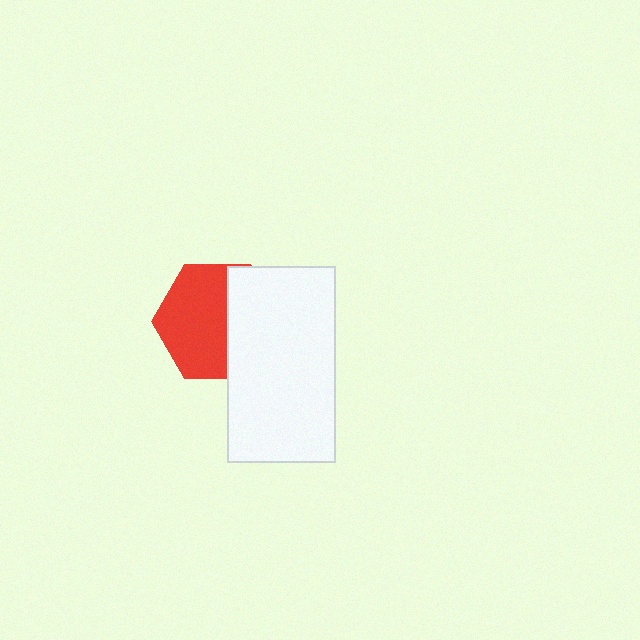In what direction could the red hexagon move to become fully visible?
The red hexagon could move left. That would shift it out from behind the white rectangle entirely.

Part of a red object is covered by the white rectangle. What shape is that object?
It is a hexagon.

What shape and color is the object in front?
The object in front is a white rectangle.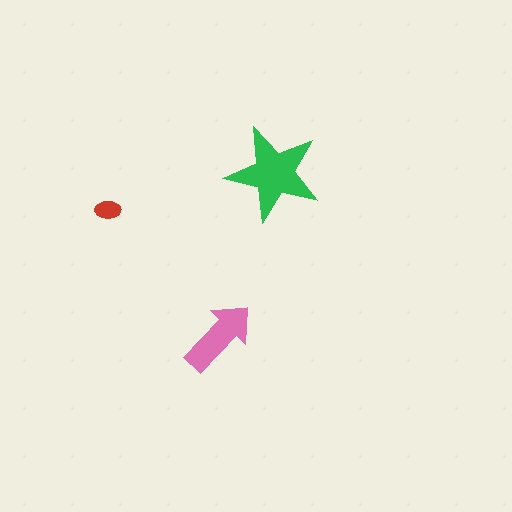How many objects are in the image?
There are 3 objects in the image.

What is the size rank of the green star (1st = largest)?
1st.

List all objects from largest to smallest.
The green star, the pink arrow, the red ellipse.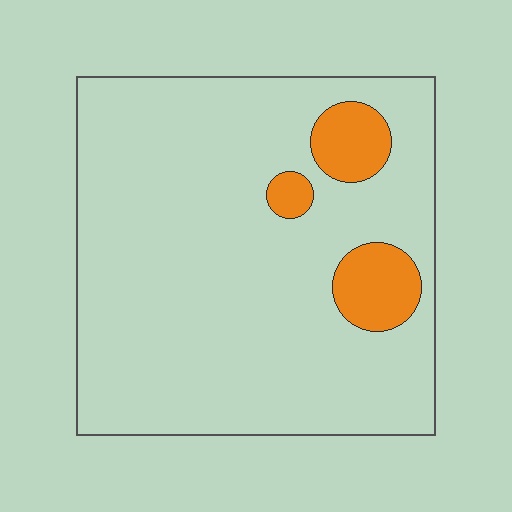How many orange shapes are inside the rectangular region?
3.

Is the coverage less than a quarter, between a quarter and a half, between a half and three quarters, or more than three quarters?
Less than a quarter.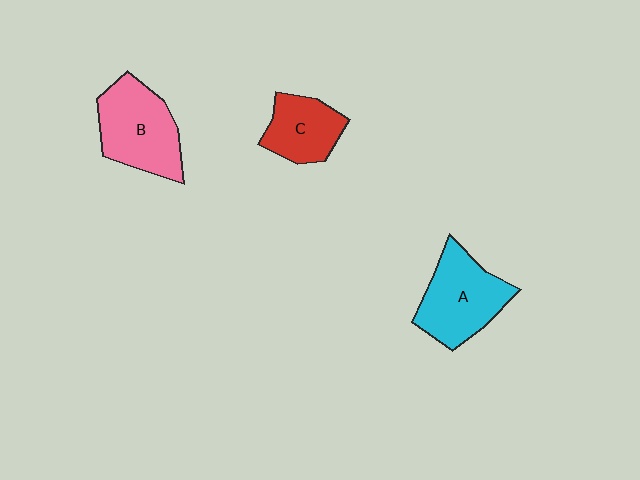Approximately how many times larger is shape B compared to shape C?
Approximately 1.5 times.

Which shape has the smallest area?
Shape C (red).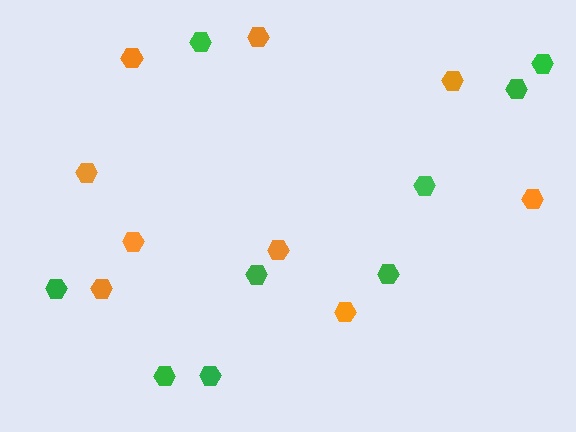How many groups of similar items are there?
There are 2 groups: one group of green hexagons (9) and one group of orange hexagons (9).